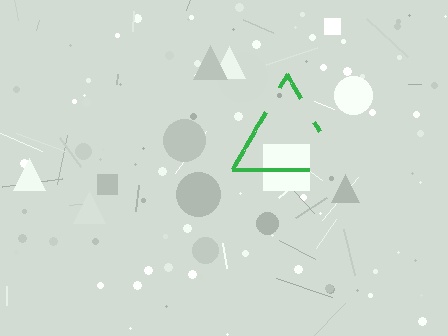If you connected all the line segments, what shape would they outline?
They would outline a triangle.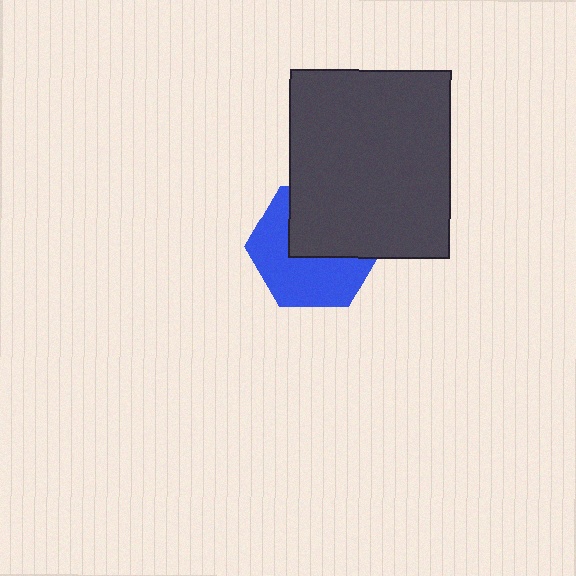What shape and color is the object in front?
The object in front is a dark gray rectangle.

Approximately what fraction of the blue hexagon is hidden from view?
Roughly 46% of the blue hexagon is hidden behind the dark gray rectangle.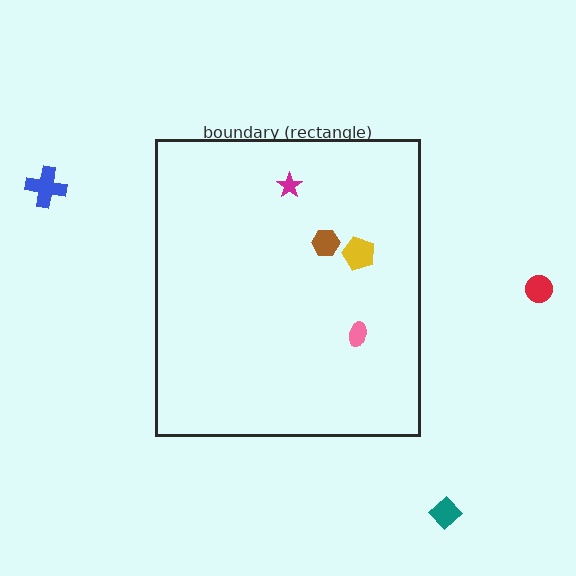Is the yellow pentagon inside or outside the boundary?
Inside.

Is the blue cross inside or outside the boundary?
Outside.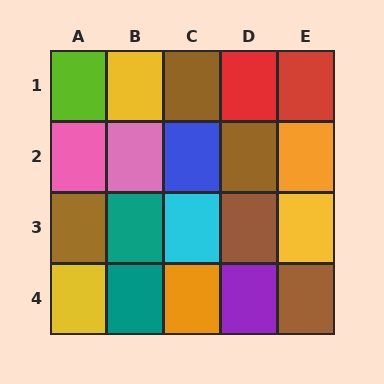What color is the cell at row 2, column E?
Orange.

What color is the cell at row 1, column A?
Lime.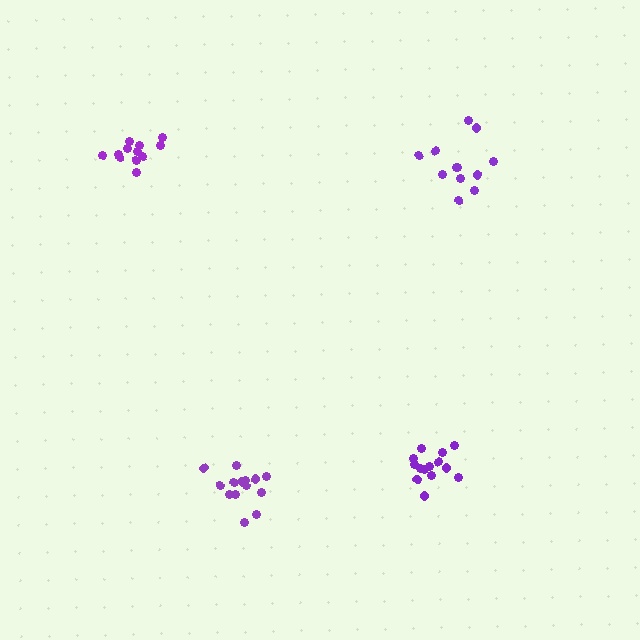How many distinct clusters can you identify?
There are 4 distinct clusters.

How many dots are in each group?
Group 1: 14 dots, Group 2: 12 dots, Group 3: 14 dots, Group 4: 12 dots (52 total).